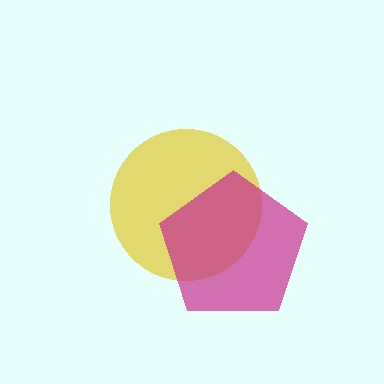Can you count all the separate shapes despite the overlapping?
Yes, there are 2 separate shapes.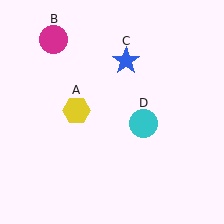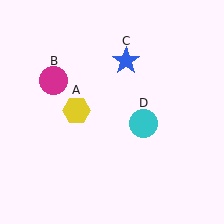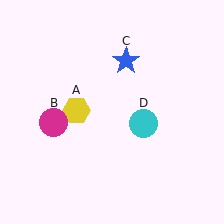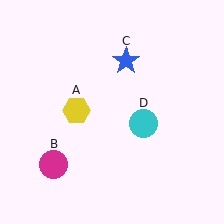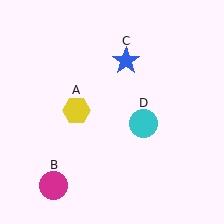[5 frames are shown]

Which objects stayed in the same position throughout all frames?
Yellow hexagon (object A) and blue star (object C) and cyan circle (object D) remained stationary.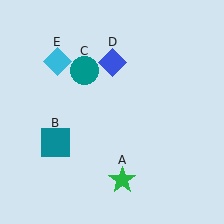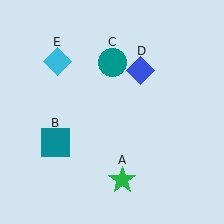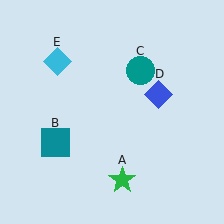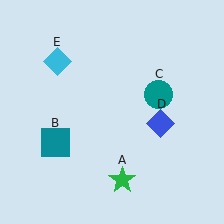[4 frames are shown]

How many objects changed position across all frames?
2 objects changed position: teal circle (object C), blue diamond (object D).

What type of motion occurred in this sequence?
The teal circle (object C), blue diamond (object D) rotated clockwise around the center of the scene.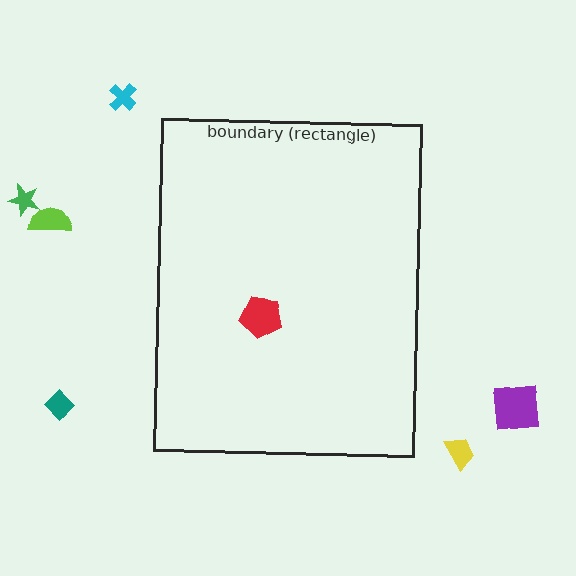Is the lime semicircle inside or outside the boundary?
Outside.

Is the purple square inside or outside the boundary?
Outside.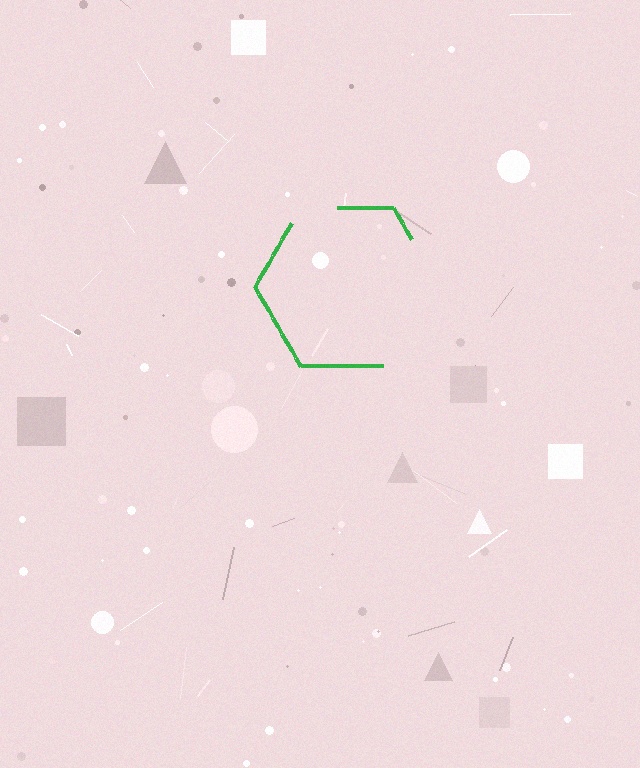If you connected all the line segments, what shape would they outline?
They would outline a hexagon.